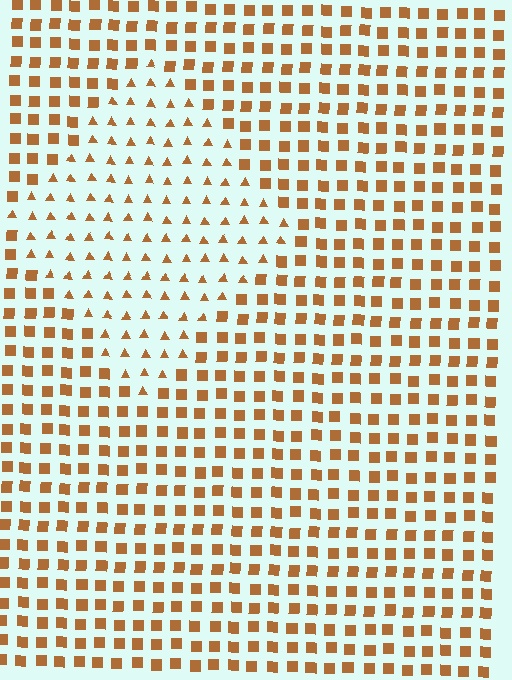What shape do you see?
I see a diamond.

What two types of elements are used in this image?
The image uses triangles inside the diamond region and squares outside it.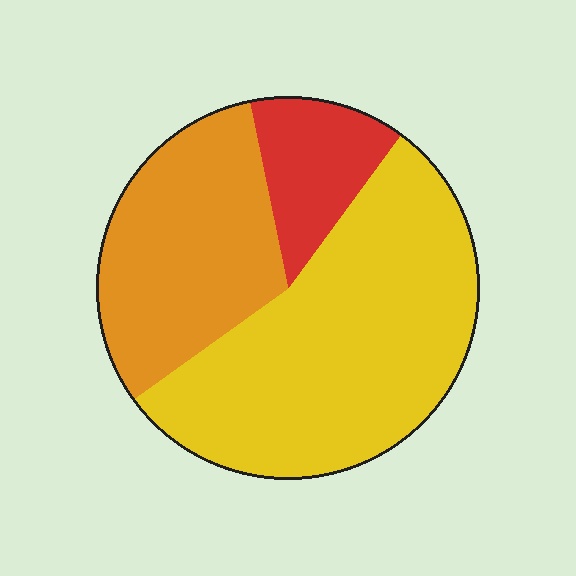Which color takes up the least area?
Red, at roughly 15%.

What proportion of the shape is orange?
Orange covers roughly 30% of the shape.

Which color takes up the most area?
Yellow, at roughly 55%.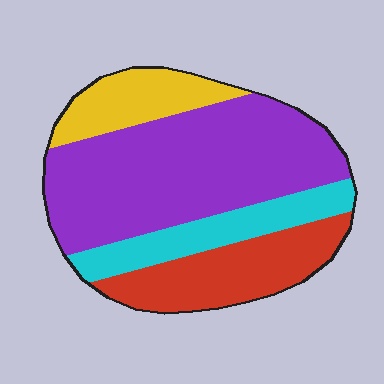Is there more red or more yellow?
Red.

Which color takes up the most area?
Purple, at roughly 50%.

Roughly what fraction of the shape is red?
Red covers around 20% of the shape.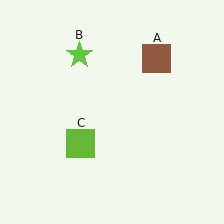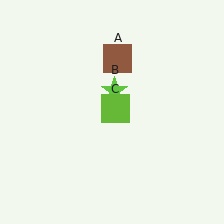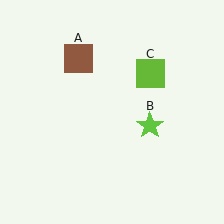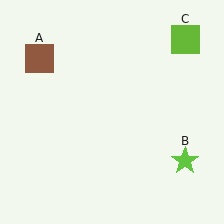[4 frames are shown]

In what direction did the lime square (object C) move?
The lime square (object C) moved up and to the right.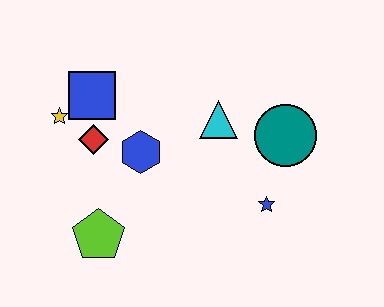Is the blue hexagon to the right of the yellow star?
Yes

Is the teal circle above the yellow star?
No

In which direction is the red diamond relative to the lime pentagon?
The red diamond is above the lime pentagon.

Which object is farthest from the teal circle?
The yellow star is farthest from the teal circle.